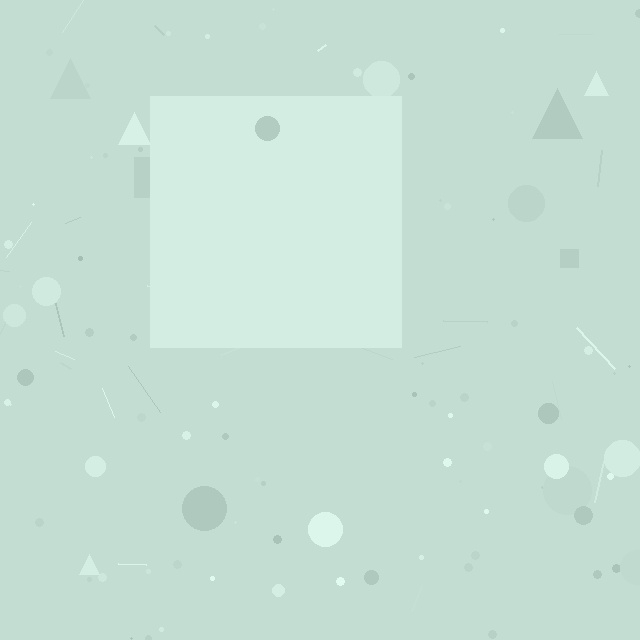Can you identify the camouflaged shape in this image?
The camouflaged shape is a square.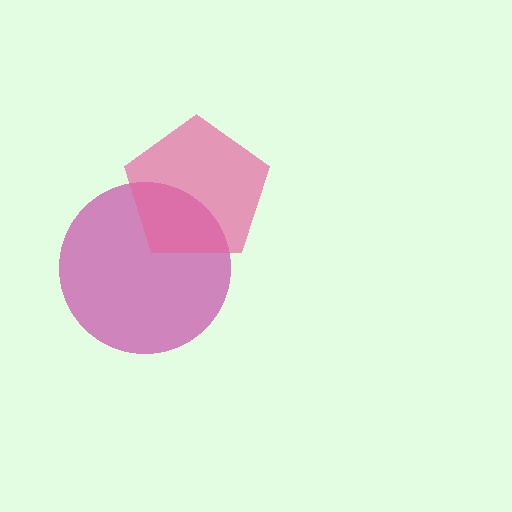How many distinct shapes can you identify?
There are 2 distinct shapes: a magenta circle, a pink pentagon.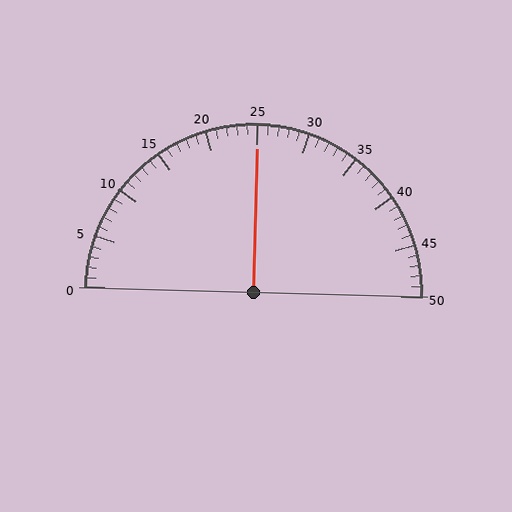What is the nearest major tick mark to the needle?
The nearest major tick mark is 25.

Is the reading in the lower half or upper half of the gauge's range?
The reading is in the upper half of the range (0 to 50).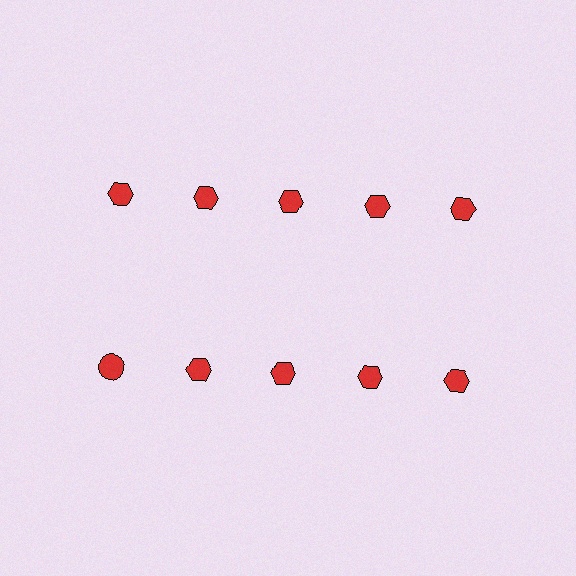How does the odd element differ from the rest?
It has a different shape: circle instead of hexagon.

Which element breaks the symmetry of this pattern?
The red circle in the second row, leftmost column breaks the symmetry. All other shapes are red hexagons.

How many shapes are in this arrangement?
There are 10 shapes arranged in a grid pattern.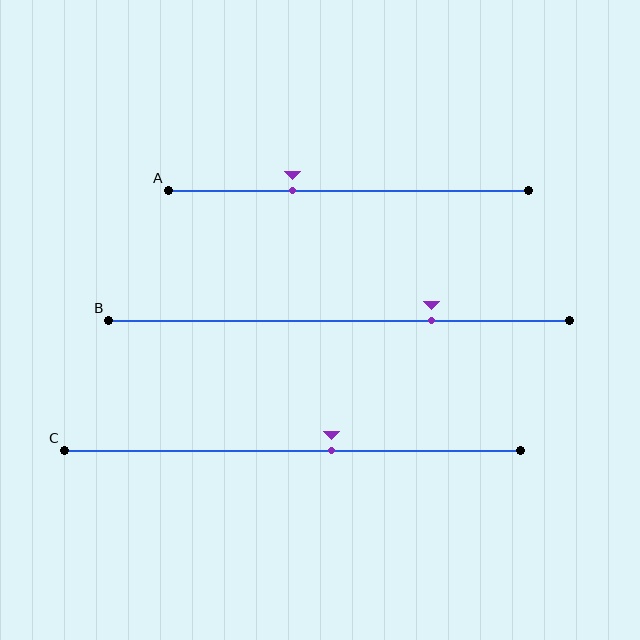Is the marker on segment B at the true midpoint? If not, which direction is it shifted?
No, the marker on segment B is shifted to the right by about 20% of the segment length.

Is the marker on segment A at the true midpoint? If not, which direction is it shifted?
No, the marker on segment A is shifted to the left by about 15% of the segment length.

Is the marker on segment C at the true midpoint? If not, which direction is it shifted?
No, the marker on segment C is shifted to the right by about 8% of the segment length.